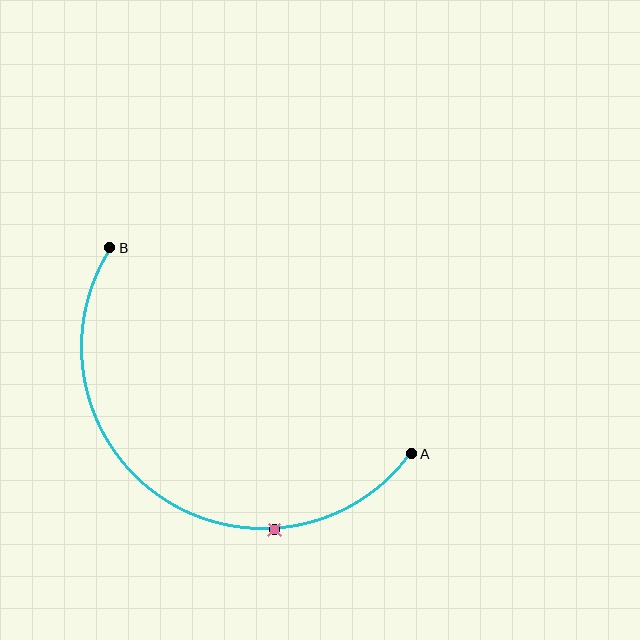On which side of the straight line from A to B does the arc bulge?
The arc bulges below and to the left of the straight line connecting A and B.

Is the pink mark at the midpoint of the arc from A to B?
No. The pink mark lies on the arc but is closer to endpoint A. The arc midpoint would be at the point on the curve equidistant along the arc from both A and B.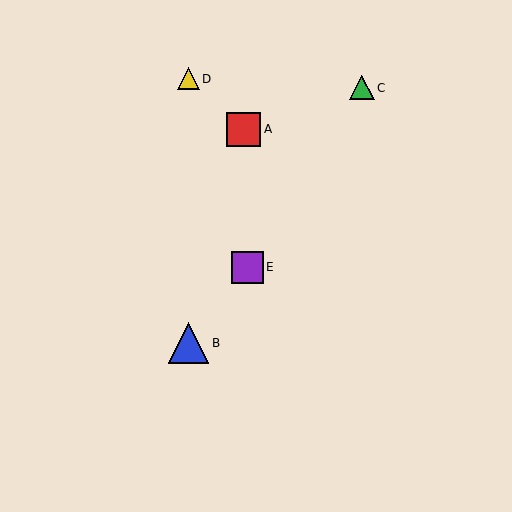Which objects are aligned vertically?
Objects B, D are aligned vertically.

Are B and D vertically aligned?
Yes, both are at x≈188.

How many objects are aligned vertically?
2 objects (B, D) are aligned vertically.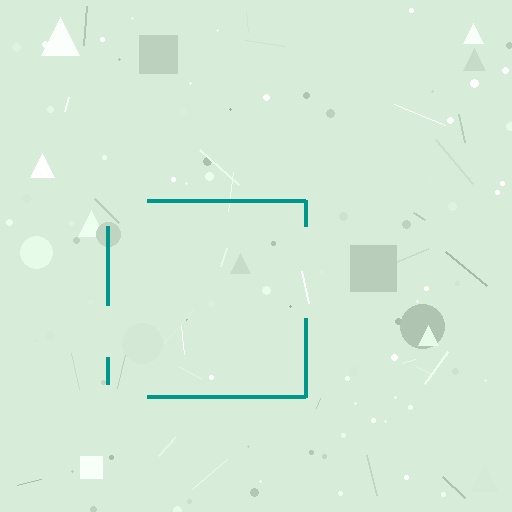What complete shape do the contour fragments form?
The contour fragments form a square.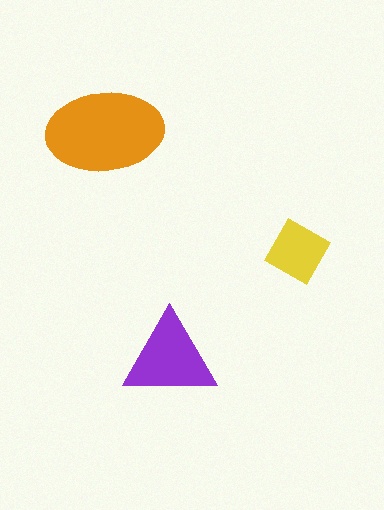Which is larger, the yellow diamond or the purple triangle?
The purple triangle.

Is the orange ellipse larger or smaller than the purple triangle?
Larger.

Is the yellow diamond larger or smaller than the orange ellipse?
Smaller.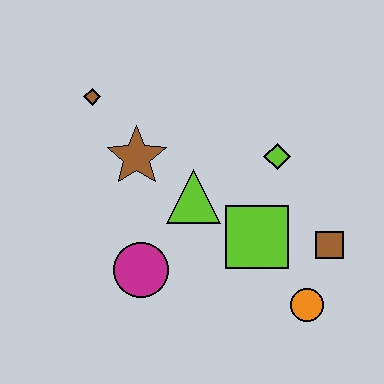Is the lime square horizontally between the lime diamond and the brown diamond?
Yes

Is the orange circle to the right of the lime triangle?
Yes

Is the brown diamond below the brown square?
No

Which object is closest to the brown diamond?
The brown star is closest to the brown diamond.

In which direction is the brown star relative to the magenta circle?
The brown star is above the magenta circle.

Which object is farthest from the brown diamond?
The orange circle is farthest from the brown diamond.